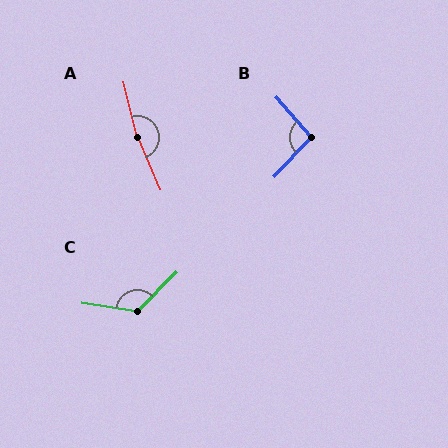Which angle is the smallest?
B, at approximately 95 degrees.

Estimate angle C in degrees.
Approximately 127 degrees.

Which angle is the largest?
A, at approximately 170 degrees.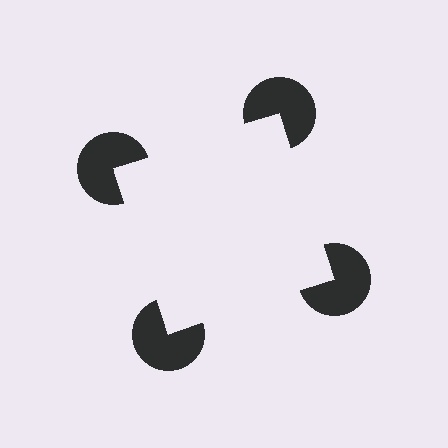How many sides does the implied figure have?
4 sides.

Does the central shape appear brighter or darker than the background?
It typically appears slightly brighter than the background, even though no actual brightness change is drawn.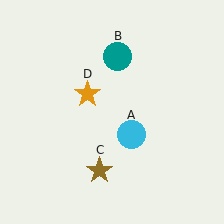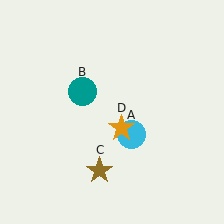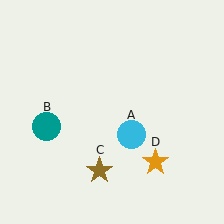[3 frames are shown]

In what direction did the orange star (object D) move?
The orange star (object D) moved down and to the right.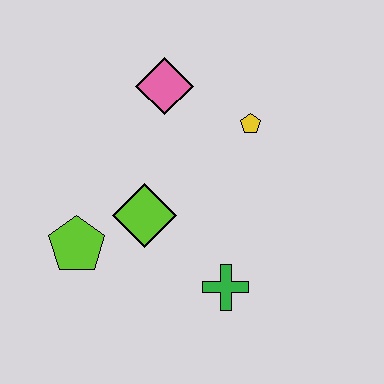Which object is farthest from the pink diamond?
The green cross is farthest from the pink diamond.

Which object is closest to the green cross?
The lime diamond is closest to the green cross.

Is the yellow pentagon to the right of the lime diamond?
Yes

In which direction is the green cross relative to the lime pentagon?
The green cross is to the right of the lime pentagon.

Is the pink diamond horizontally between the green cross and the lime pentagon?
Yes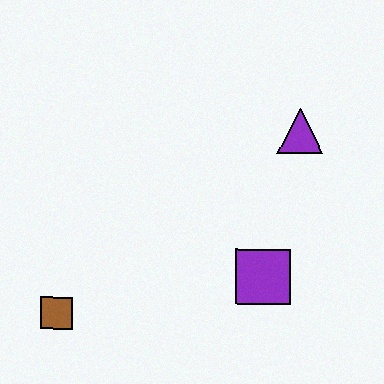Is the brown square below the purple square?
Yes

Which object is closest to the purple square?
The purple triangle is closest to the purple square.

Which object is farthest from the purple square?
The brown square is farthest from the purple square.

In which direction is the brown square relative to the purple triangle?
The brown square is to the left of the purple triangle.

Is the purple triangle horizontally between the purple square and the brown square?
No